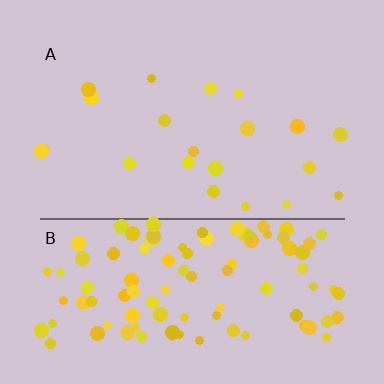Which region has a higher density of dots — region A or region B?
B (the bottom).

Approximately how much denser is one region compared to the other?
Approximately 5.1× — region B over region A.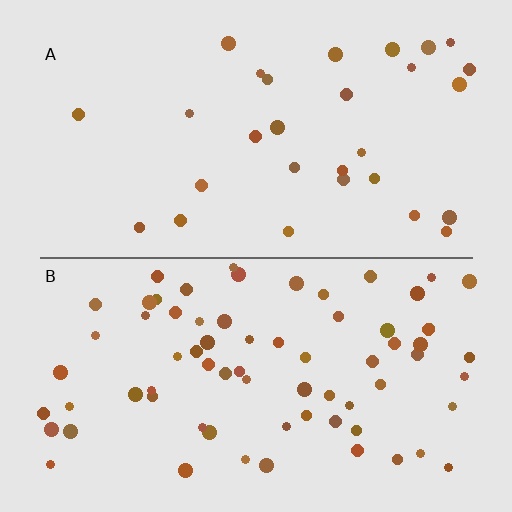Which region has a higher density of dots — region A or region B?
B (the bottom).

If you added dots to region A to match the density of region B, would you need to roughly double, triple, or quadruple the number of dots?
Approximately double.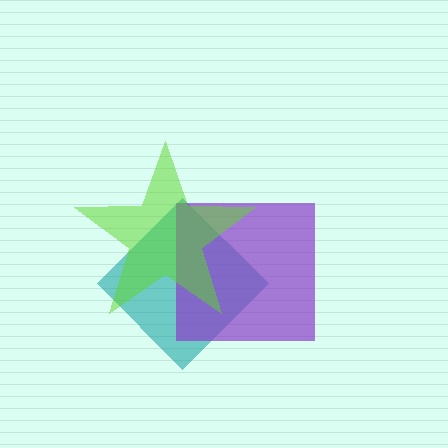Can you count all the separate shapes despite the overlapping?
Yes, there are 3 separate shapes.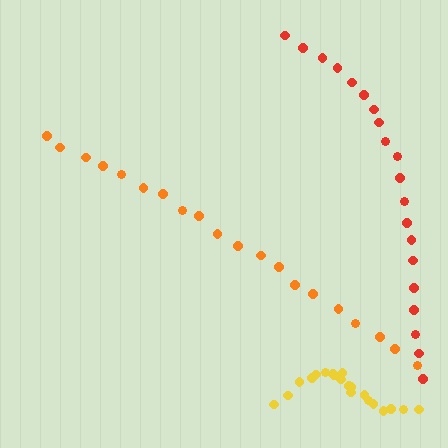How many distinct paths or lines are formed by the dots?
There are 3 distinct paths.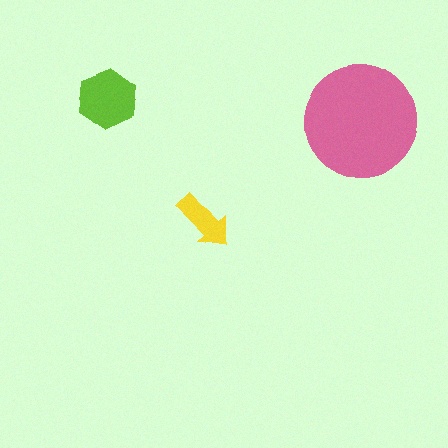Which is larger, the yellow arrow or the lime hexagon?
The lime hexagon.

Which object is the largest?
The pink circle.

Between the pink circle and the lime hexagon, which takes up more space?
The pink circle.